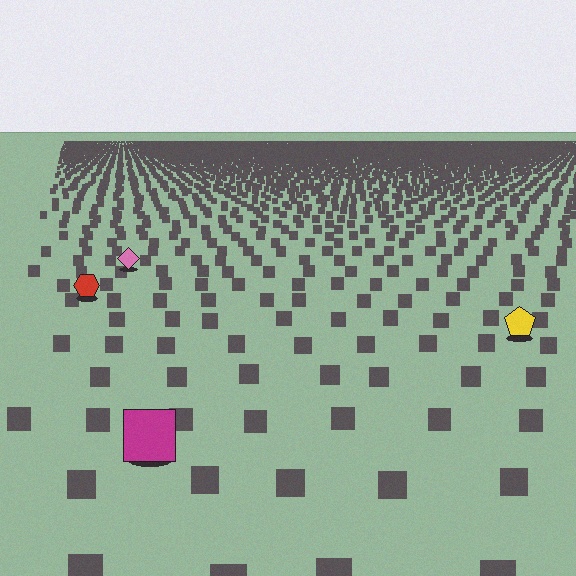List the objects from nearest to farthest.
From nearest to farthest: the magenta square, the yellow pentagon, the red hexagon, the pink diamond.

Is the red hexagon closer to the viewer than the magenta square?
No. The magenta square is closer — you can tell from the texture gradient: the ground texture is coarser near it.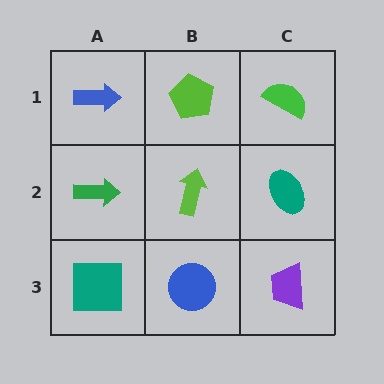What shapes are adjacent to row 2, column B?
A lime pentagon (row 1, column B), a blue circle (row 3, column B), a green arrow (row 2, column A), a teal ellipse (row 2, column C).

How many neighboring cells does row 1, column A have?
2.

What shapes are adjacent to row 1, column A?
A green arrow (row 2, column A), a lime pentagon (row 1, column B).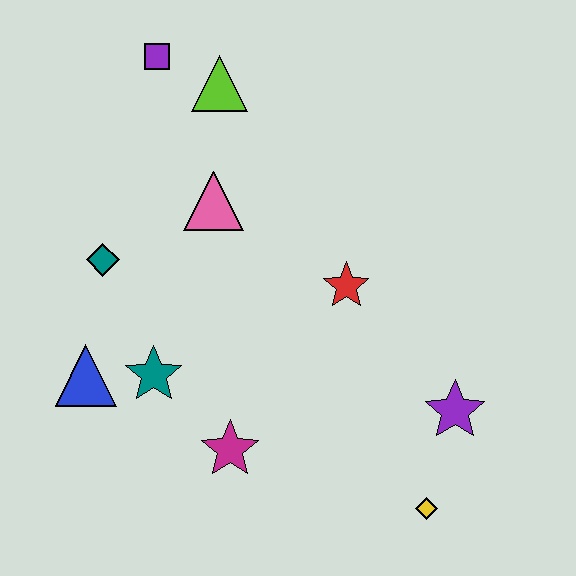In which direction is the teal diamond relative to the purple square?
The teal diamond is below the purple square.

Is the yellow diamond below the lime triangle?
Yes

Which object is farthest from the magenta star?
The purple square is farthest from the magenta star.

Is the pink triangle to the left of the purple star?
Yes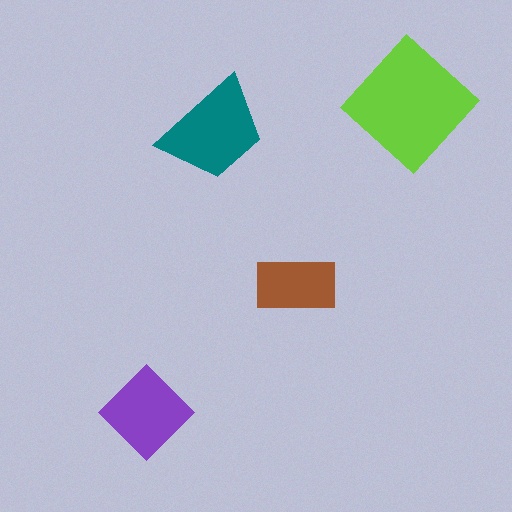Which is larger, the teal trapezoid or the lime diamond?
The lime diamond.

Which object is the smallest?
The brown rectangle.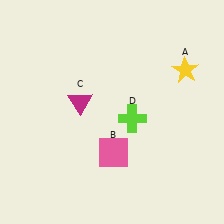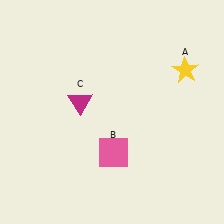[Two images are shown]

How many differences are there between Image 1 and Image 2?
There is 1 difference between the two images.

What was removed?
The lime cross (D) was removed in Image 2.